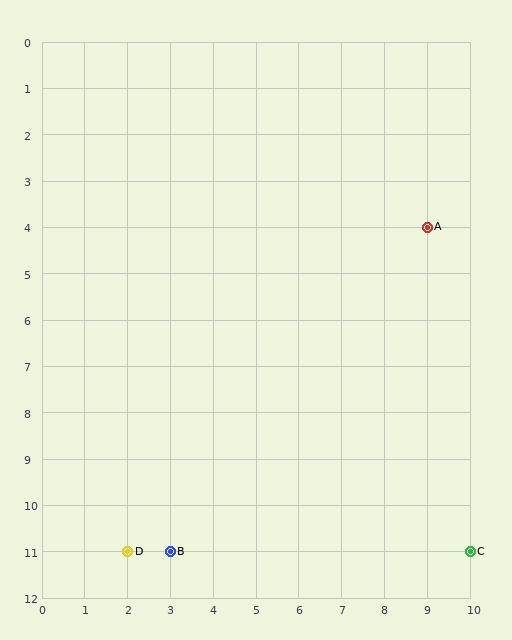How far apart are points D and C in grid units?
Points D and C are 8 columns apart.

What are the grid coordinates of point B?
Point B is at grid coordinates (3, 11).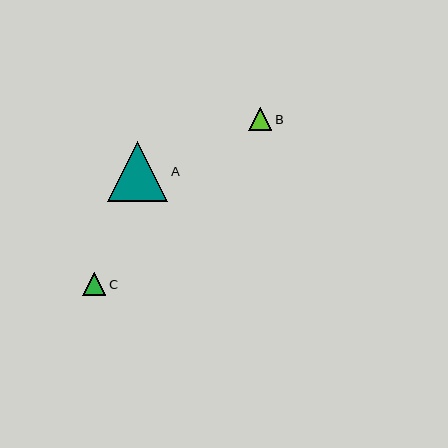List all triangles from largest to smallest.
From largest to smallest: A, B, C.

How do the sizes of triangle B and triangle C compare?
Triangle B and triangle C are approximately the same size.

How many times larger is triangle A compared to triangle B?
Triangle A is approximately 2.5 times the size of triangle B.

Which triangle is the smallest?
Triangle C is the smallest with a size of approximately 23 pixels.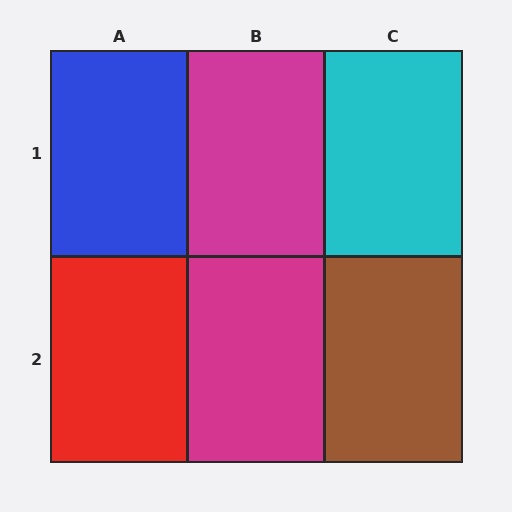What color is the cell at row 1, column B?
Magenta.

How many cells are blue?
1 cell is blue.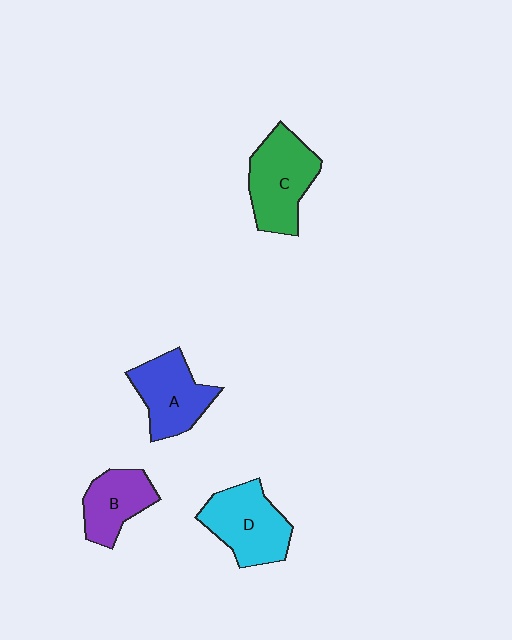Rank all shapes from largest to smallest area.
From largest to smallest: C (green), D (cyan), A (blue), B (purple).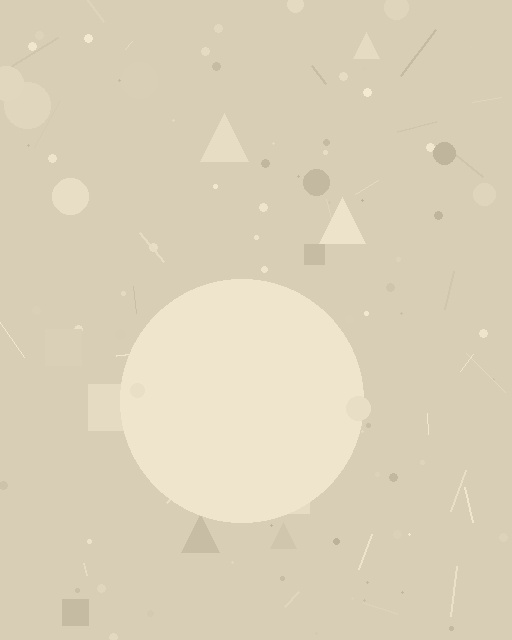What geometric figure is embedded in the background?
A circle is embedded in the background.